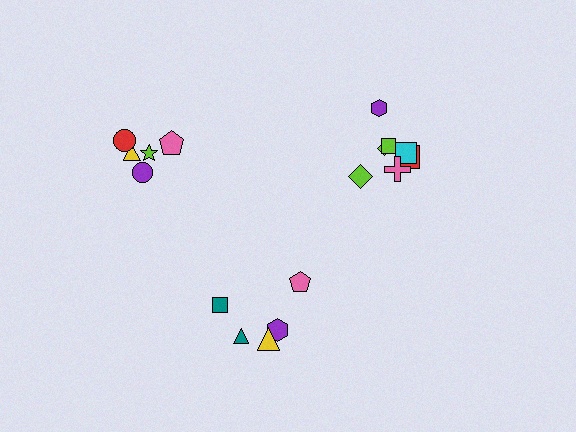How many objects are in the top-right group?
There are 7 objects.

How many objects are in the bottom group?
There are 5 objects.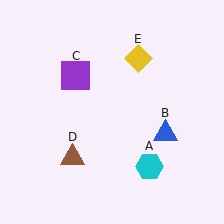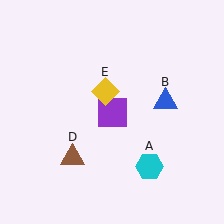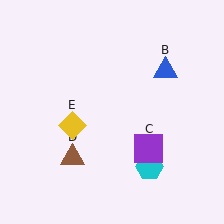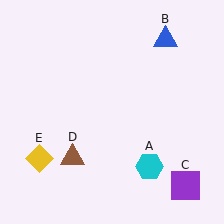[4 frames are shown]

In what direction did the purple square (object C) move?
The purple square (object C) moved down and to the right.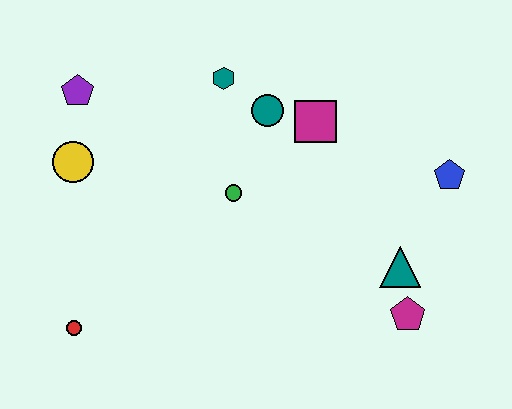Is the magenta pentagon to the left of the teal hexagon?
No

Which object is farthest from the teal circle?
The red circle is farthest from the teal circle.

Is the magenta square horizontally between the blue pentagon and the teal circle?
Yes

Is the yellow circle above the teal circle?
No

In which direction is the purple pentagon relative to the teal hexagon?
The purple pentagon is to the left of the teal hexagon.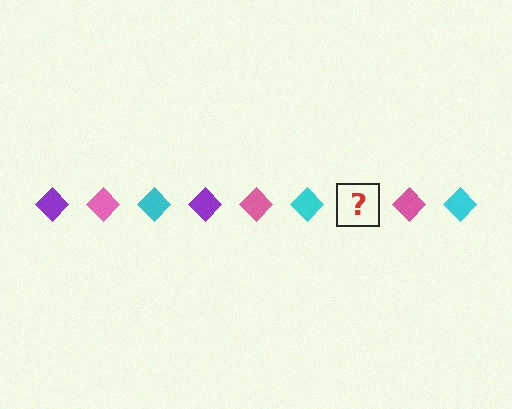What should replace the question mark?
The question mark should be replaced with a purple diamond.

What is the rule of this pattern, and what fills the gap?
The rule is that the pattern cycles through purple, pink, cyan diamonds. The gap should be filled with a purple diamond.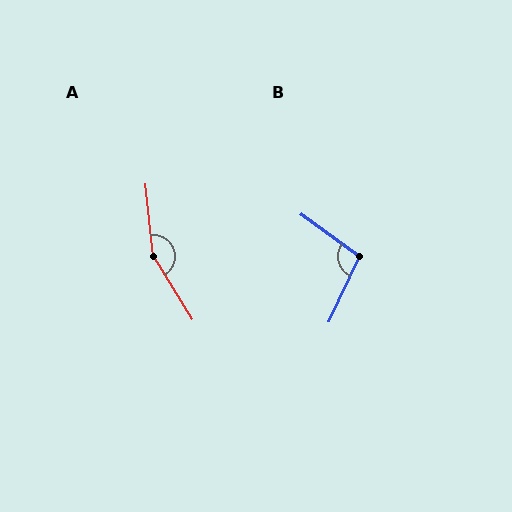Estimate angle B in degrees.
Approximately 101 degrees.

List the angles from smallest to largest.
B (101°), A (154°).